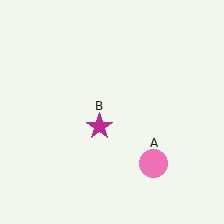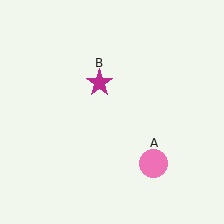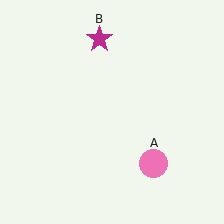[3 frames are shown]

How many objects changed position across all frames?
1 object changed position: magenta star (object B).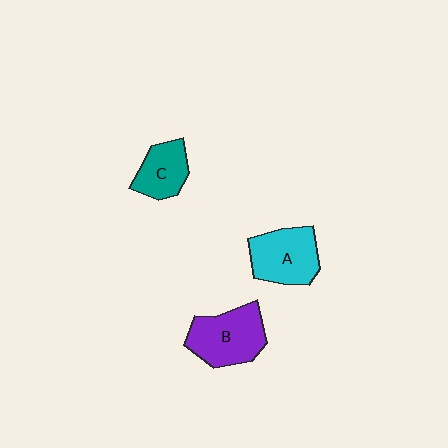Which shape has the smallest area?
Shape C (teal).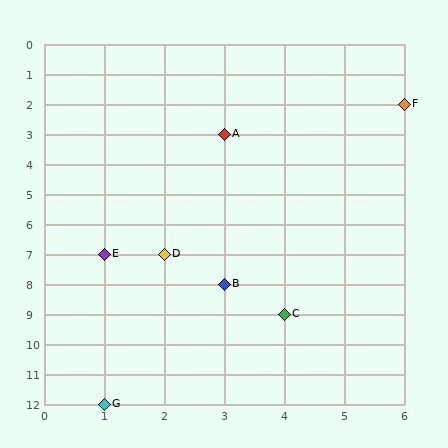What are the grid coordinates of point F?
Point F is at grid coordinates (6, 2).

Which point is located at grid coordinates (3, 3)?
Point A is at (3, 3).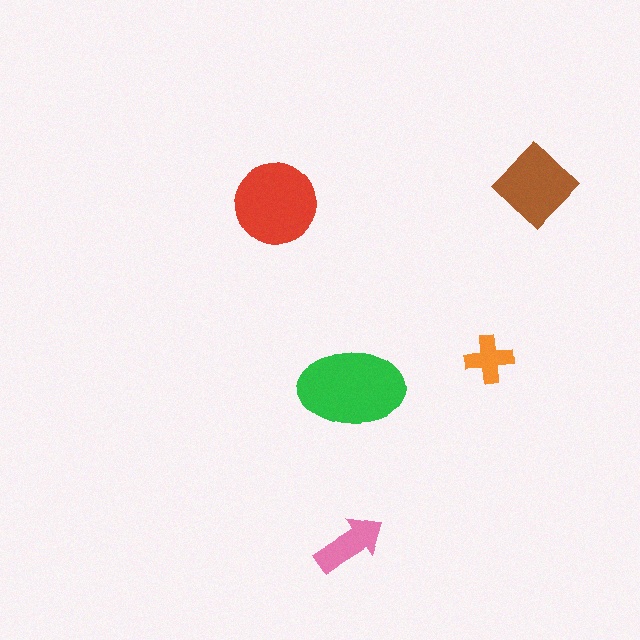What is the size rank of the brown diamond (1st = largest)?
3rd.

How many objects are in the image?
There are 5 objects in the image.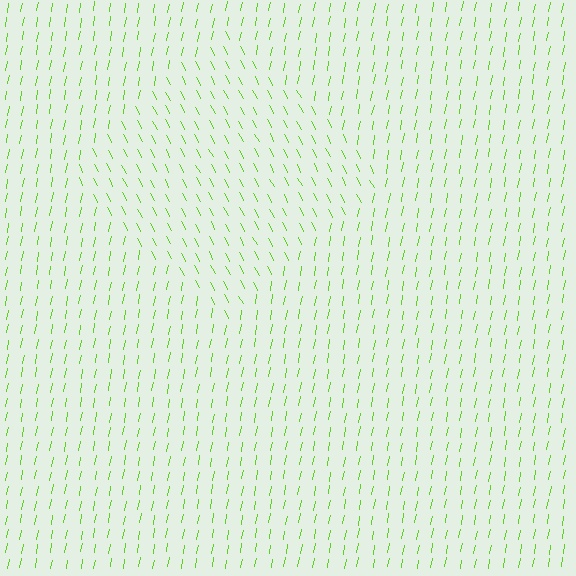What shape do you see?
I see a diamond.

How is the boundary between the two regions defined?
The boundary is defined purely by a change in line orientation (approximately 38 degrees difference). All lines are the same color and thickness.